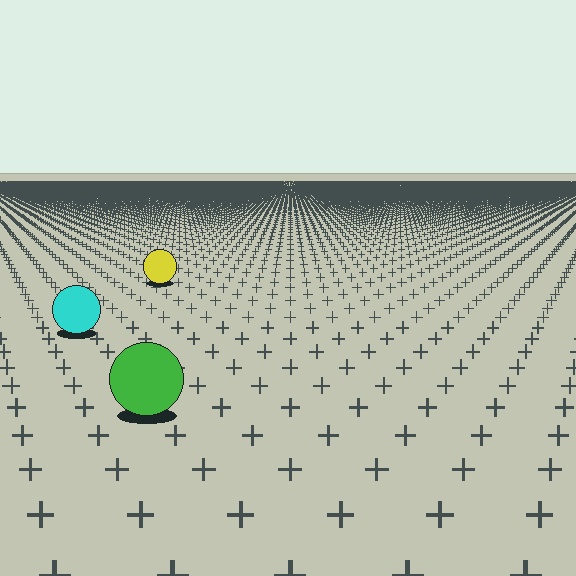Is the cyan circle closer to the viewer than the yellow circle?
Yes. The cyan circle is closer — you can tell from the texture gradient: the ground texture is coarser near it.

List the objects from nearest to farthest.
From nearest to farthest: the green circle, the cyan circle, the yellow circle.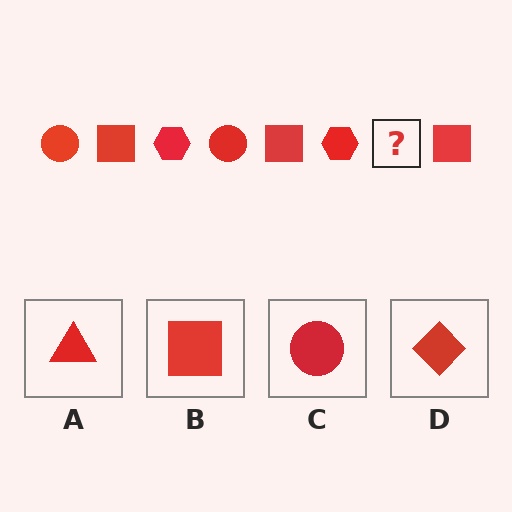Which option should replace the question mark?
Option C.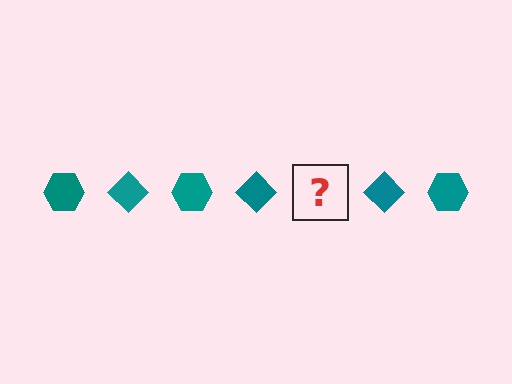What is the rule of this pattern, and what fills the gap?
The rule is that the pattern cycles through hexagon, diamond shapes in teal. The gap should be filled with a teal hexagon.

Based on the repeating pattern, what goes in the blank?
The blank should be a teal hexagon.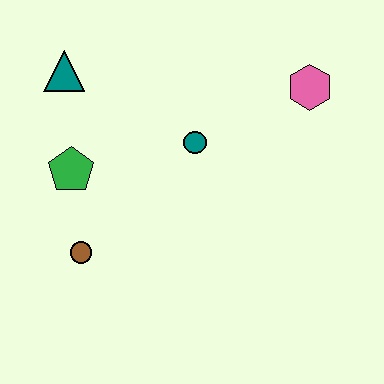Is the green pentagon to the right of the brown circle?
No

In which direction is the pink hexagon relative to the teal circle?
The pink hexagon is to the right of the teal circle.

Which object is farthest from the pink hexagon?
The brown circle is farthest from the pink hexagon.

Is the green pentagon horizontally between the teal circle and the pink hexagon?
No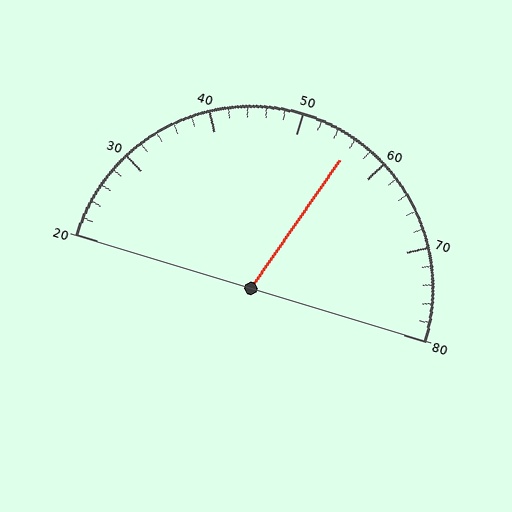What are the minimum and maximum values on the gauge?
The gauge ranges from 20 to 80.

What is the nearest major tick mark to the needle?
The nearest major tick mark is 60.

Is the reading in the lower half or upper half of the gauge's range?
The reading is in the upper half of the range (20 to 80).